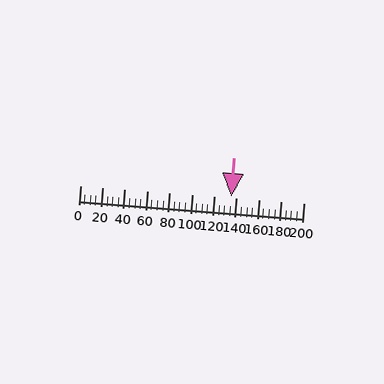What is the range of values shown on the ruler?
The ruler shows values from 0 to 200.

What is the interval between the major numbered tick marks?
The major tick marks are spaced 20 units apart.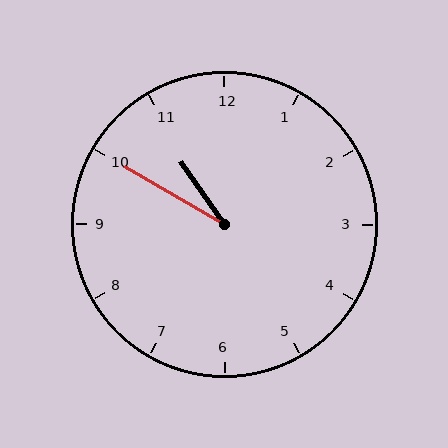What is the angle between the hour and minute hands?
Approximately 25 degrees.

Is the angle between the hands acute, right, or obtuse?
It is acute.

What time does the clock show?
10:50.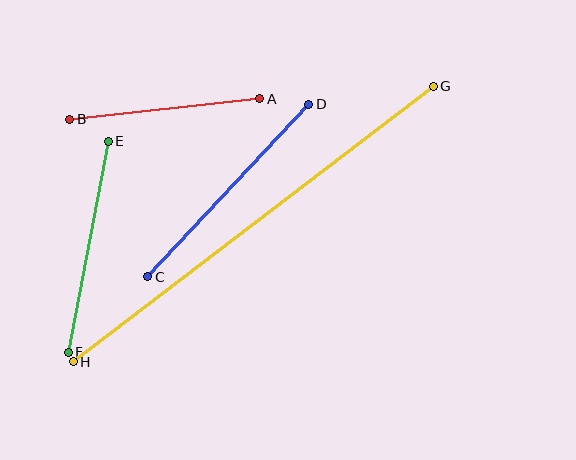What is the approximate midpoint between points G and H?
The midpoint is at approximately (253, 224) pixels.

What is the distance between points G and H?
The distance is approximately 453 pixels.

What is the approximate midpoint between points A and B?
The midpoint is at approximately (165, 109) pixels.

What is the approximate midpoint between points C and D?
The midpoint is at approximately (228, 191) pixels.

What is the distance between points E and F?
The distance is approximately 215 pixels.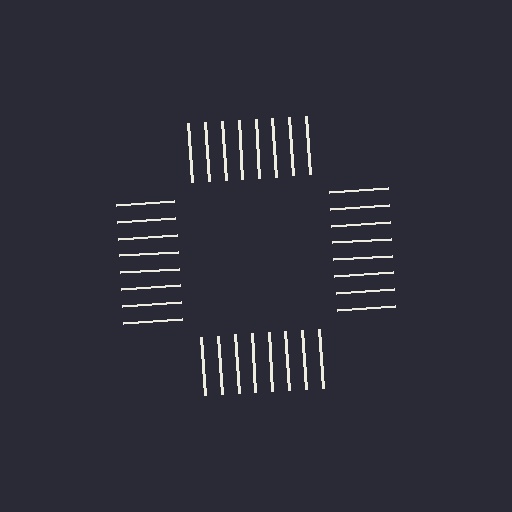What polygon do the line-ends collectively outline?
An illusory square — the line segments terminate on its edges but no continuous stroke is drawn.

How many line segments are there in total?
32 — 8 along each of the 4 edges.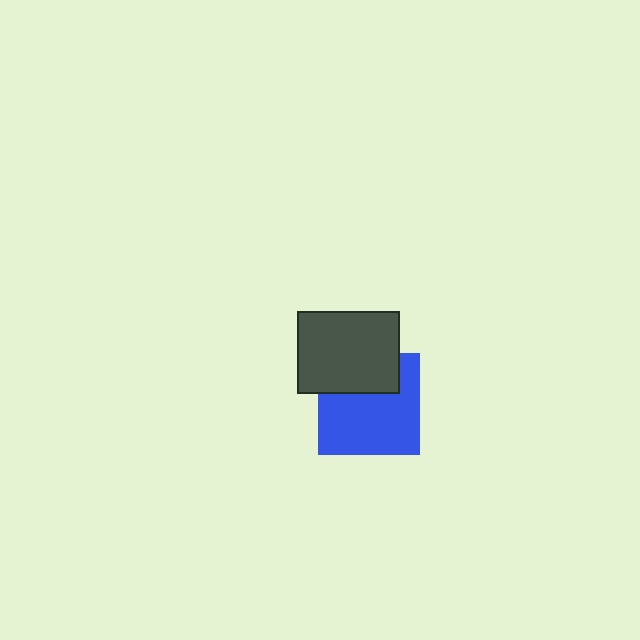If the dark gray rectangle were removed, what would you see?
You would see the complete blue square.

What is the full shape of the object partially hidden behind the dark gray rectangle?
The partially hidden object is a blue square.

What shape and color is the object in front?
The object in front is a dark gray rectangle.